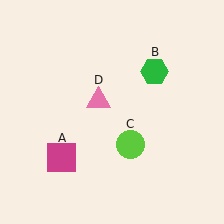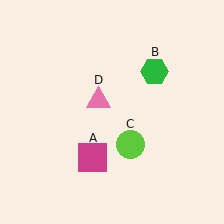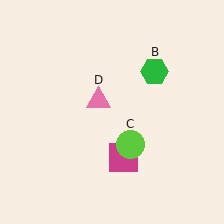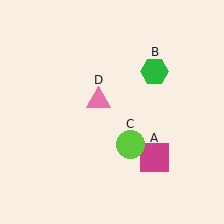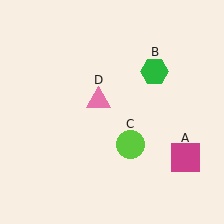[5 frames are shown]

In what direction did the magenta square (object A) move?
The magenta square (object A) moved right.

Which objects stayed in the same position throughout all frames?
Green hexagon (object B) and lime circle (object C) and pink triangle (object D) remained stationary.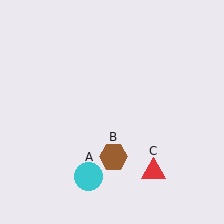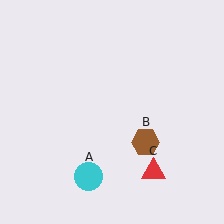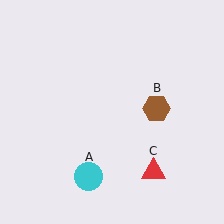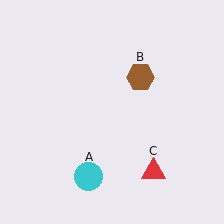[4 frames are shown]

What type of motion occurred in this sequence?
The brown hexagon (object B) rotated counterclockwise around the center of the scene.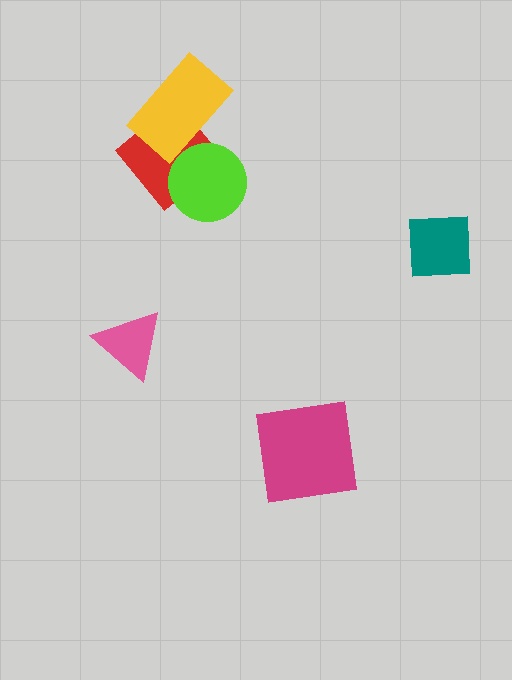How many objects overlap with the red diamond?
2 objects overlap with the red diamond.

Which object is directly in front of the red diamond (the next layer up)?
The lime circle is directly in front of the red diamond.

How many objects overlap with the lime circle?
1 object overlaps with the lime circle.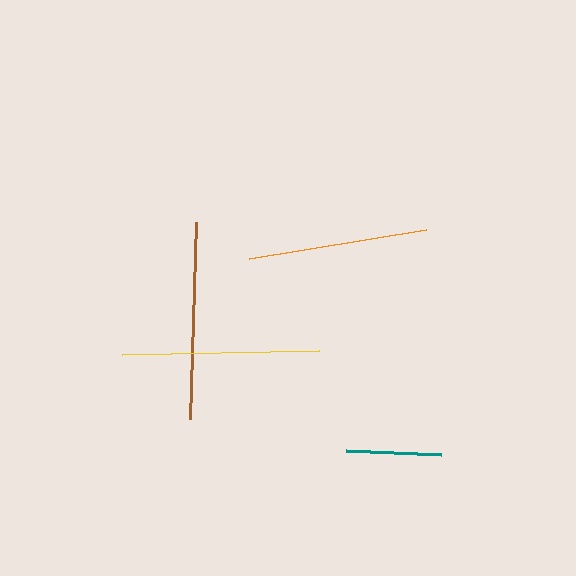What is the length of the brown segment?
The brown segment is approximately 197 pixels long.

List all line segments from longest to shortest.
From longest to shortest: brown, yellow, orange, teal.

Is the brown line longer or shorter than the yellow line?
The brown line is longer than the yellow line.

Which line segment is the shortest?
The teal line is the shortest at approximately 95 pixels.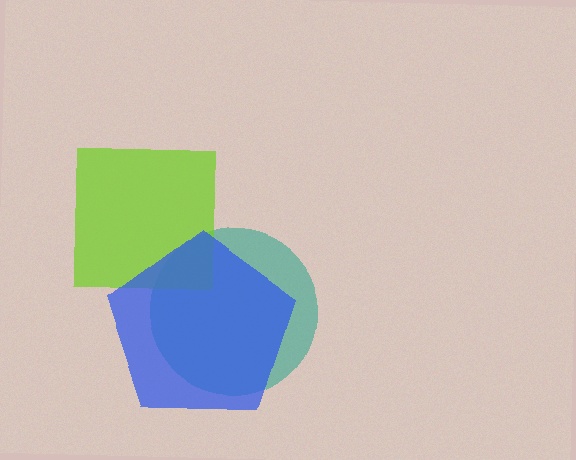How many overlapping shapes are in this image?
There are 3 overlapping shapes in the image.